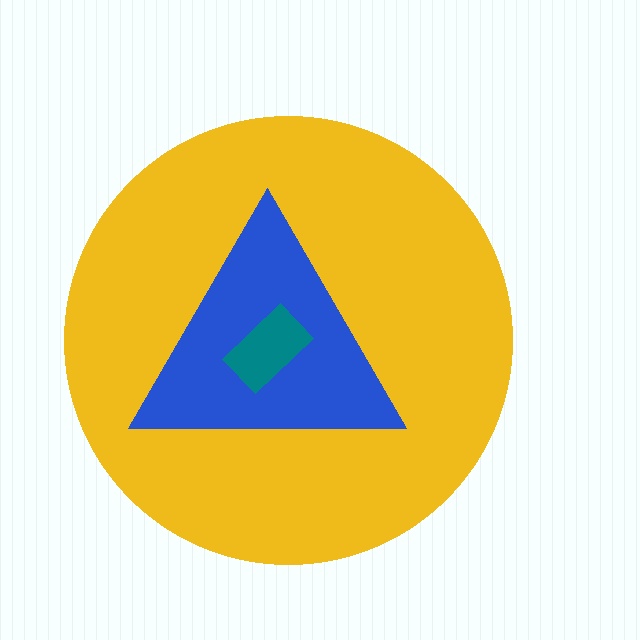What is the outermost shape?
The yellow circle.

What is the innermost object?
The teal rectangle.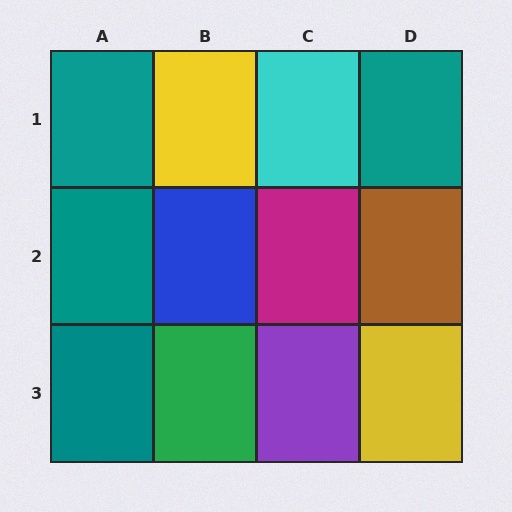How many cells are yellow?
2 cells are yellow.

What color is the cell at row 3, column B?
Green.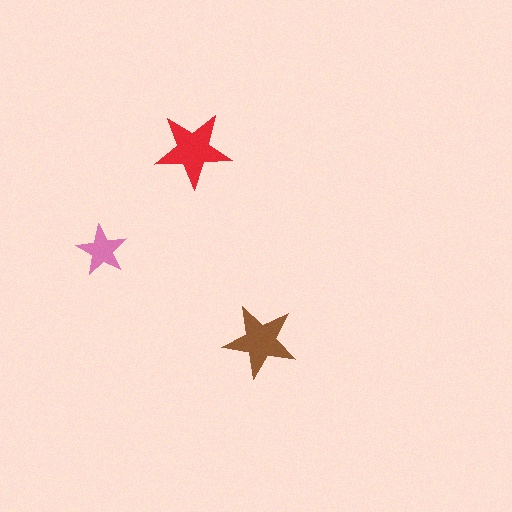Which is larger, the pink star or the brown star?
The brown one.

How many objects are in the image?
There are 3 objects in the image.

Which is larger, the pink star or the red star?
The red one.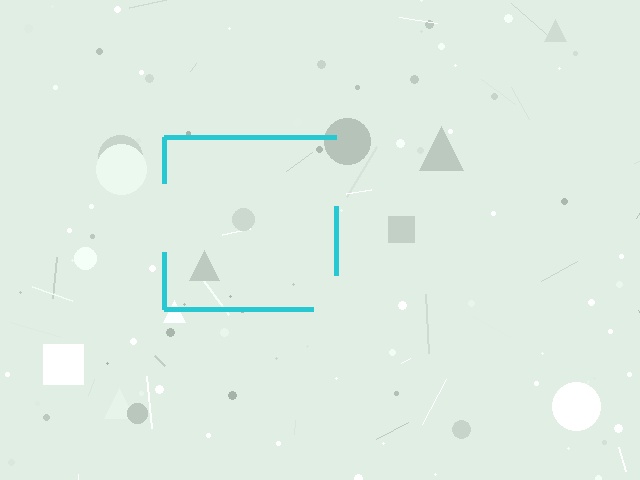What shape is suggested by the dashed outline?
The dashed outline suggests a square.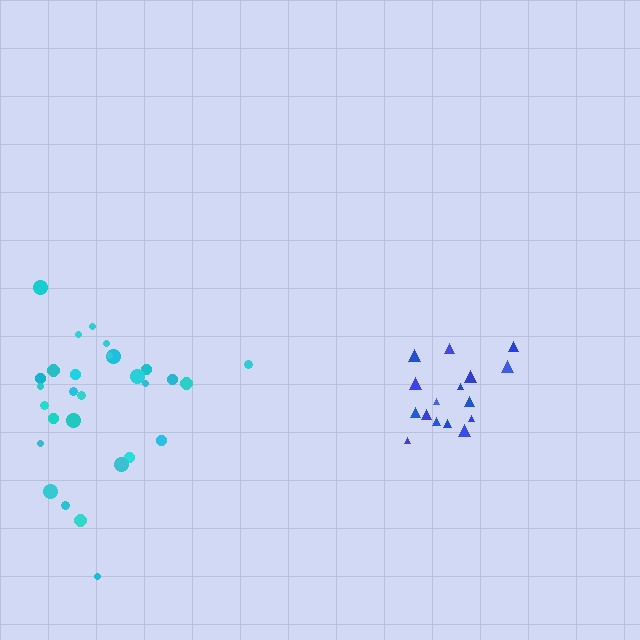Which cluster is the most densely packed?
Blue.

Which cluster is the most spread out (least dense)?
Cyan.